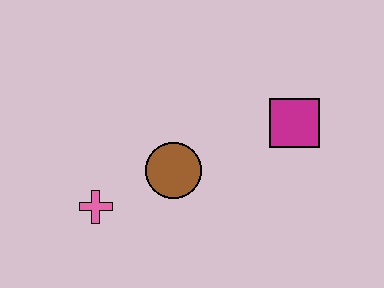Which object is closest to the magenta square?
The brown circle is closest to the magenta square.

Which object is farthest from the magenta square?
The pink cross is farthest from the magenta square.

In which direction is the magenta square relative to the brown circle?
The magenta square is to the right of the brown circle.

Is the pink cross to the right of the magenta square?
No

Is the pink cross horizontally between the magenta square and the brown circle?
No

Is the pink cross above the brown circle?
No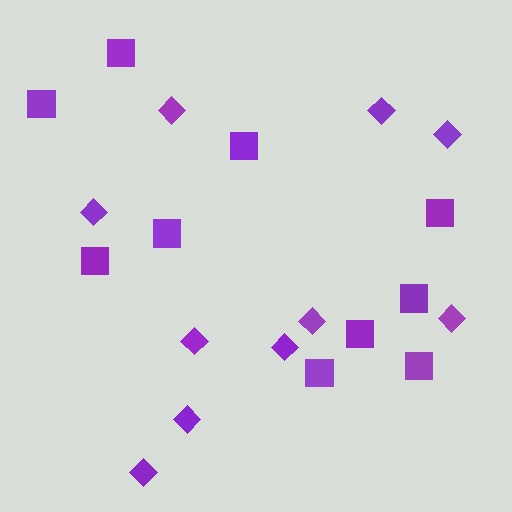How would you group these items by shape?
There are 2 groups: one group of squares (10) and one group of diamonds (10).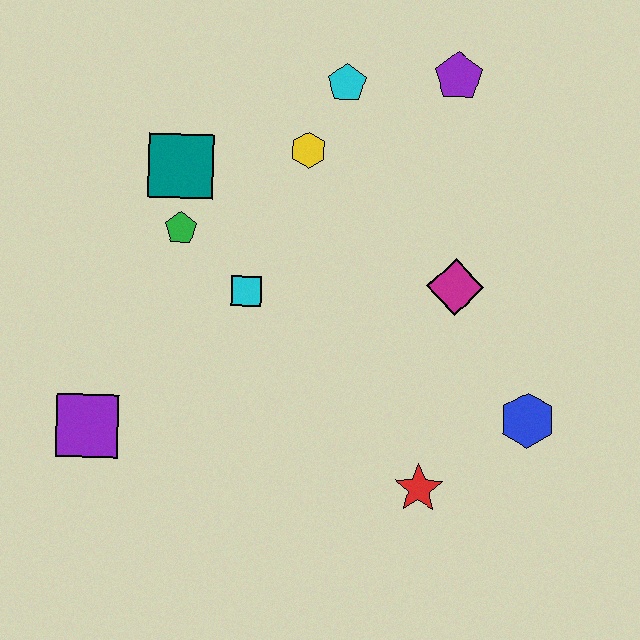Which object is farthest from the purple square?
The purple pentagon is farthest from the purple square.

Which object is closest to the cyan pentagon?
The yellow hexagon is closest to the cyan pentagon.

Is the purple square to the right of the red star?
No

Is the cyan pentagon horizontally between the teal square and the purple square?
No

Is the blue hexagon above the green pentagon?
No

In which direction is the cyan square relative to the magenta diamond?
The cyan square is to the left of the magenta diamond.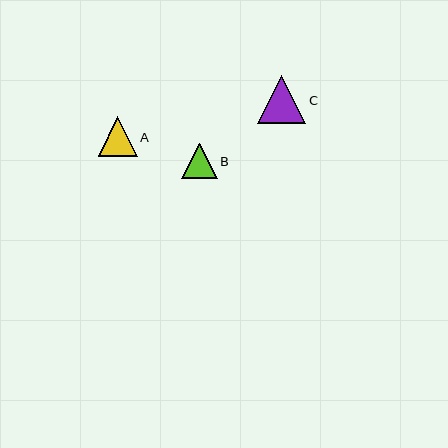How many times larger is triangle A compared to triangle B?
Triangle A is approximately 1.1 times the size of triangle B.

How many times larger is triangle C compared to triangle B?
Triangle C is approximately 1.4 times the size of triangle B.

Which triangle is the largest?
Triangle C is the largest with a size of approximately 48 pixels.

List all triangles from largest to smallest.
From largest to smallest: C, A, B.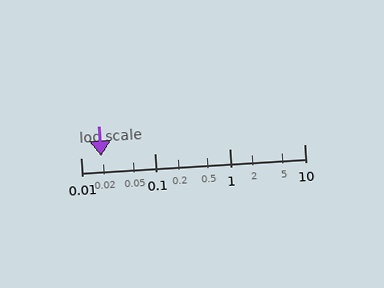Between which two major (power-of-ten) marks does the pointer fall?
The pointer is between 0.01 and 0.1.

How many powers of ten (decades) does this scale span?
The scale spans 3 decades, from 0.01 to 10.